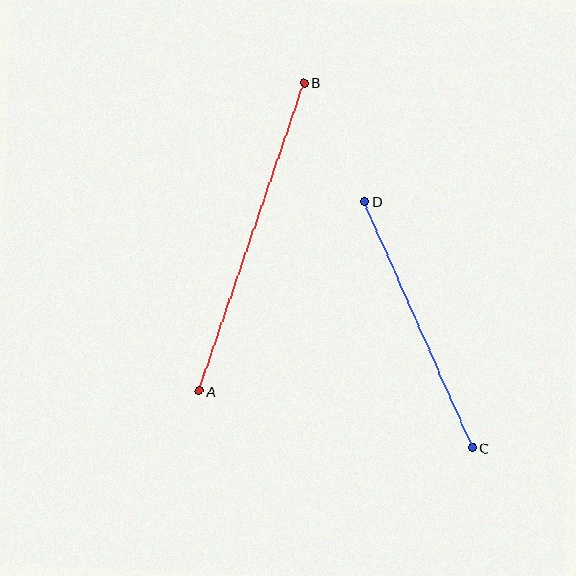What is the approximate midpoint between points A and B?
The midpoint is at approximately (252, 237) pixels.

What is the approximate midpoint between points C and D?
The midpoint is at approximately (418, 325) pixels.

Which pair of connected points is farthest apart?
Points A and B are farthest apart.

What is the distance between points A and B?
The distance is approximately 326 pixels.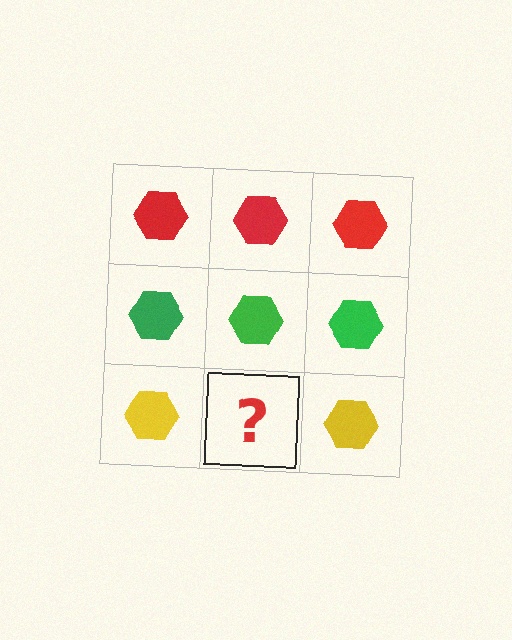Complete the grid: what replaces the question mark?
The question mark should be replaced with a yellow hexagon.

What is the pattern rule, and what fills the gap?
The rule is that each row has a consistent color. The gap should be filled with a yellow hexagon.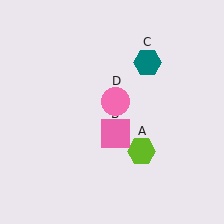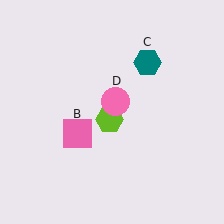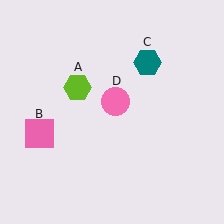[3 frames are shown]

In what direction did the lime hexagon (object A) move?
The lime hexagon (object A) moved up and to the left.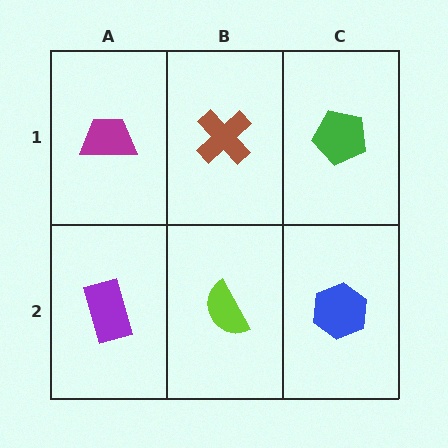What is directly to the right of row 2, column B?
A blue hexagon.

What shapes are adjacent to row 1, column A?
A purple rectangle (row 2, column A), a brown cross (row 1, column B).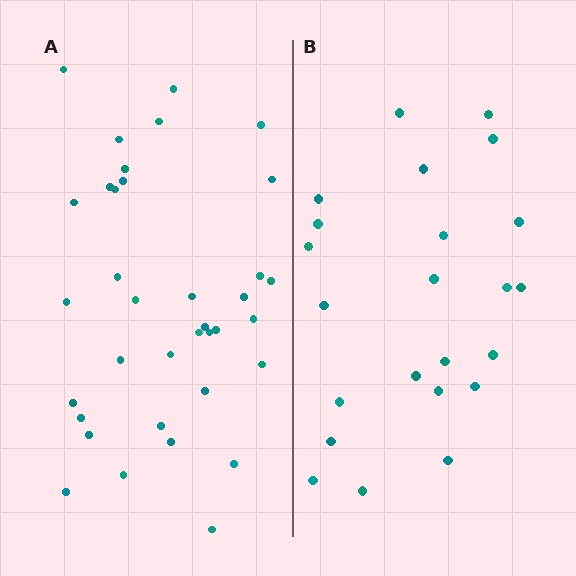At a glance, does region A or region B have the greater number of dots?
Region A (the left region) has more dots.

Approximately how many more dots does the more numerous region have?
Region A has approximately 15 more dots than region B.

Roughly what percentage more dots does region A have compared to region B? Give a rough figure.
About 55% more.